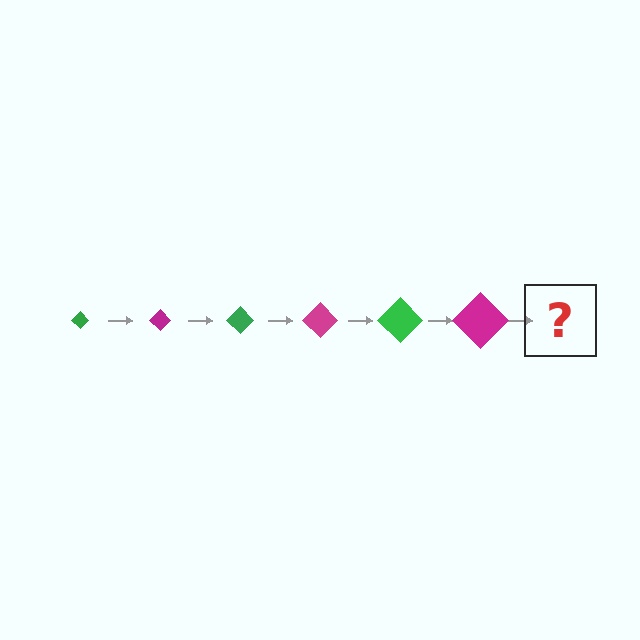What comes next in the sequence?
The next element should be a green diamond, larger than the previous one.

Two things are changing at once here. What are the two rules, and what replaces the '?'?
The two rules are that the diamond grows larger each step and the color cycles through green and magenta. The '?' should be a green diamond, larger than the previous one.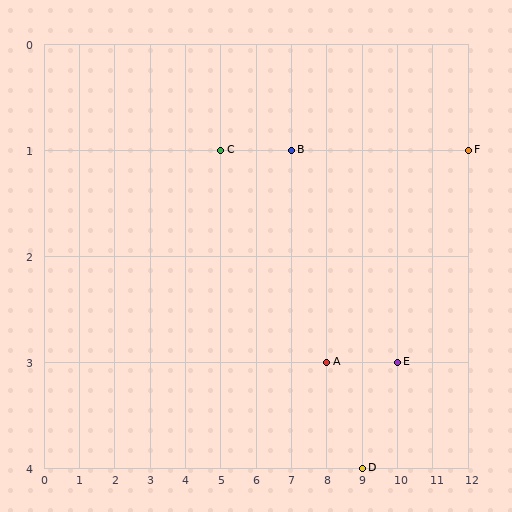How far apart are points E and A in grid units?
Points E and A are 2 columns apart.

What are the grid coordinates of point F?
Point F is at grid coordinates (12, 1).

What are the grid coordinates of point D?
Point D is at grid coordinates (9, 4).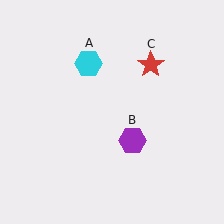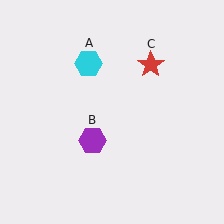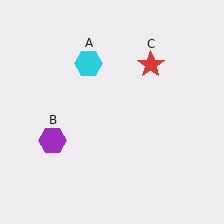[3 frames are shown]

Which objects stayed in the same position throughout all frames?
Cyan hexagon (object A) and red star (object C) remained stationary.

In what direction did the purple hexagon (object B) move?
The purple hexagon (object B) moved left.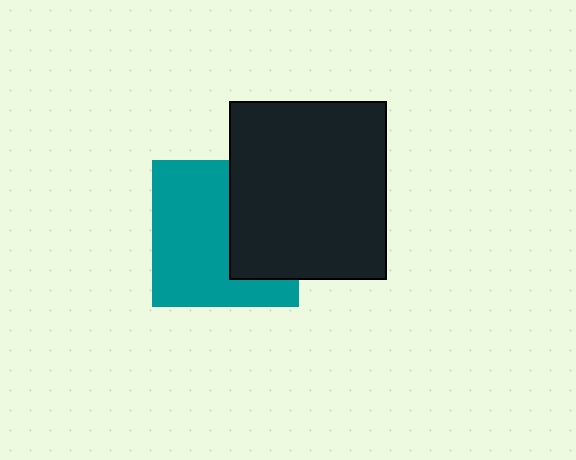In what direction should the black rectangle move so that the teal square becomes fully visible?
The black rectangle should move right. That is the shortest direction to clear the overlap and leave the teal square fully visible.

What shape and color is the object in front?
The object in front is a black rectangle.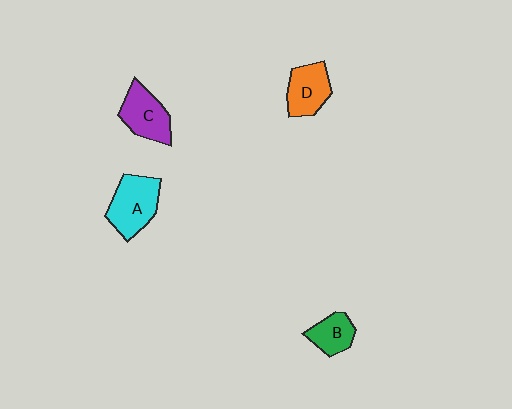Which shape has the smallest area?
Shape B (green).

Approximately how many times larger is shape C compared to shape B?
Approximately 1.5 times.